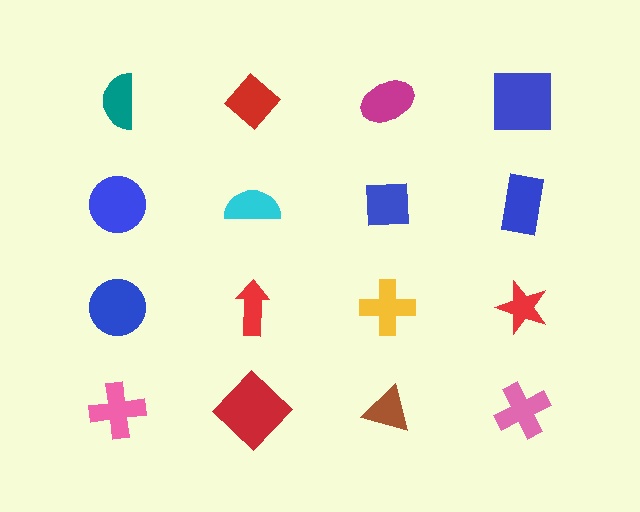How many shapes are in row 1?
4 shapes.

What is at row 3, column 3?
A yellow cross.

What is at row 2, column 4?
A blue rectangle.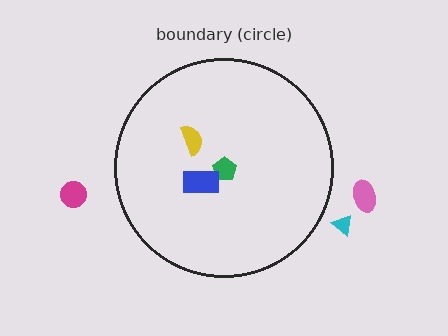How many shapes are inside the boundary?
3 inside, 3 outside.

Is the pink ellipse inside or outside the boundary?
Outside.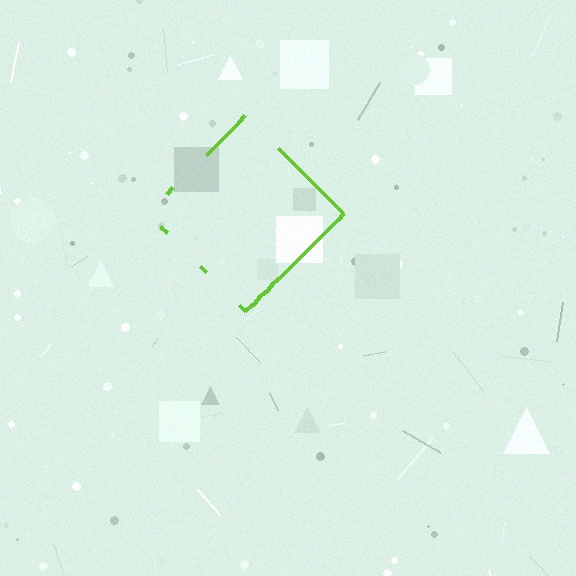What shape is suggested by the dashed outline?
The dashed outline suggests a diamond.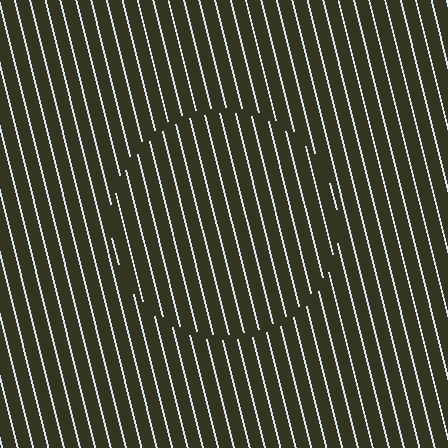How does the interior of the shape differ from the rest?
The interior of the shape contains the same grating, shifted by half a period — the contour is defined by the phase discontinuity where line-ends from the inner and outer gratings abut.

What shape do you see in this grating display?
An illusory circle. The interior of the shape contains the same grating, shifted by half a period — the contour is defined by the phase discontinuity where line-ends from the inner and outer gratings abut.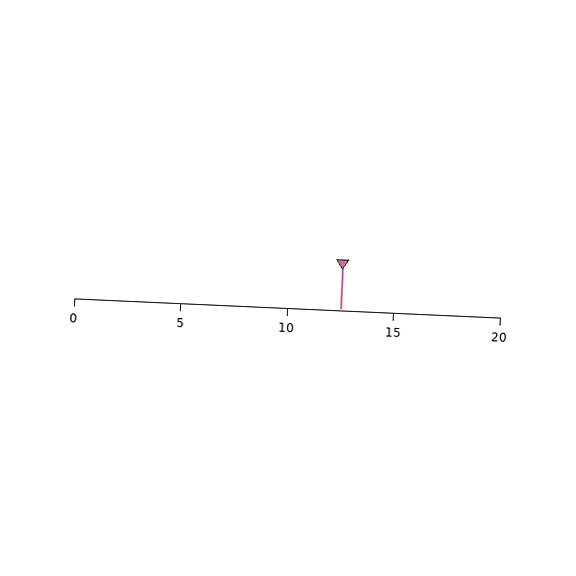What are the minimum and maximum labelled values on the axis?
The axis runs from 0 to 20.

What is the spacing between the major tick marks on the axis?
The major ticks are spaced 5 apart.